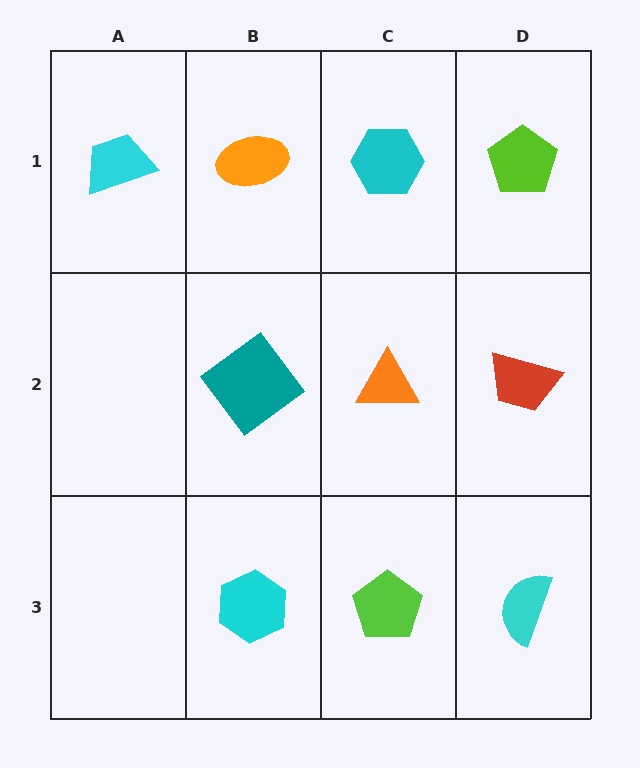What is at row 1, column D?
A lime pentagon.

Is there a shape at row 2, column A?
No, that cell is empty.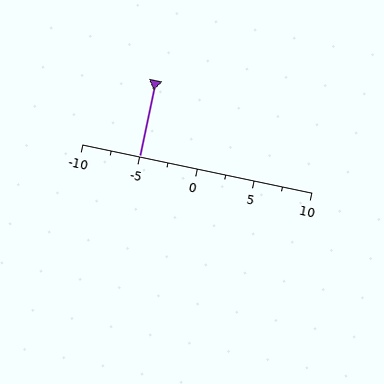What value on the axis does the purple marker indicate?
The marker indicates approximately -5.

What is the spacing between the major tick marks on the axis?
The major ticks are spaced 5 apart.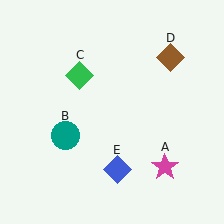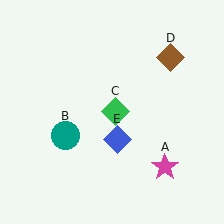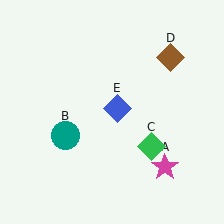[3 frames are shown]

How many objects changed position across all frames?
2 objects changed position: green diamond (object C), blue diamond (object E).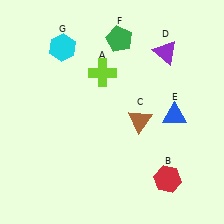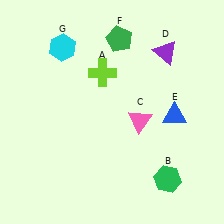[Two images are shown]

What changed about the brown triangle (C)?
In Image 1, C is brown. In Image 2, it changed to pink.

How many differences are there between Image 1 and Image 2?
There are 2 differences between the two images.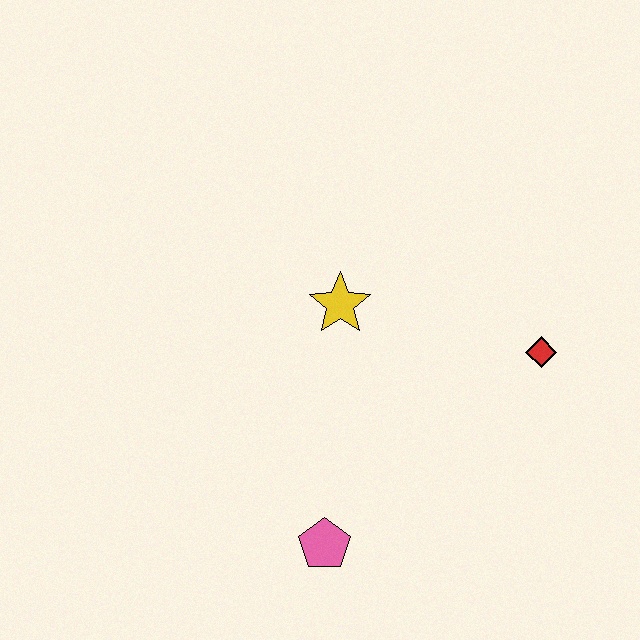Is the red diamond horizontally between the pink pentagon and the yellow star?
No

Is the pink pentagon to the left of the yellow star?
Yes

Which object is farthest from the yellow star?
The pink pentagon is farthest from the yellow star.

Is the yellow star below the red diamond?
No